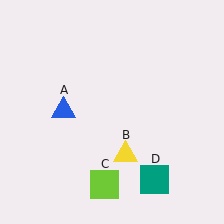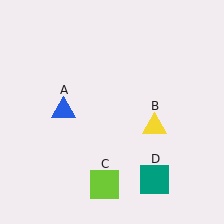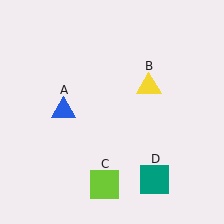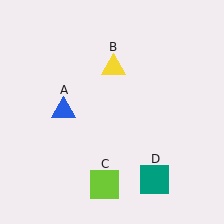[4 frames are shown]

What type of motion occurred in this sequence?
The yellow triangle (object B) rotated counterclockwise around the center of the scene.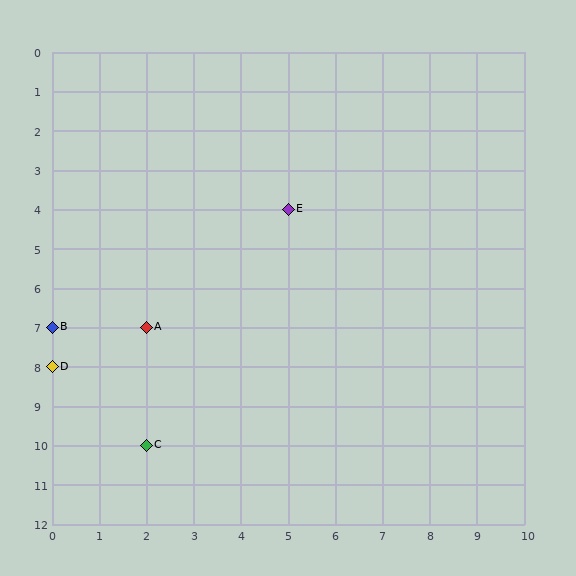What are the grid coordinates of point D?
Point D is at grid coordinates (0, 8).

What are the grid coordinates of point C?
Point C is at grid coordinates (2, 10).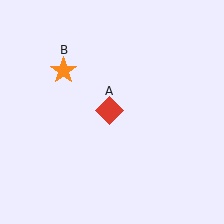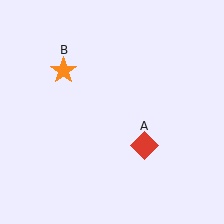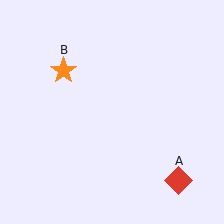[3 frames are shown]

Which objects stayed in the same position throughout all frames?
Orange star (object B) remained stationary.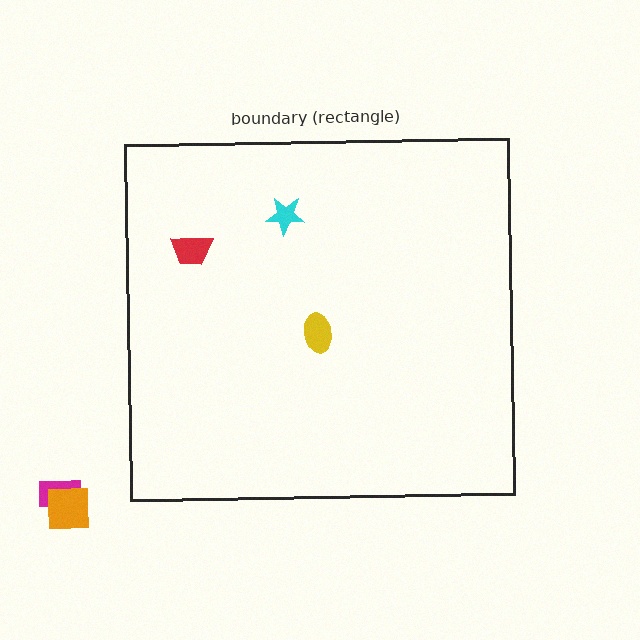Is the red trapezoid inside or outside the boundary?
Inside.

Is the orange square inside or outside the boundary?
Outside.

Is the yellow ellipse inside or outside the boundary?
Inside.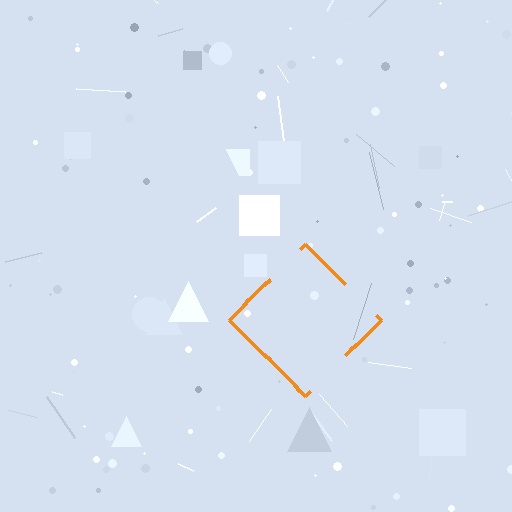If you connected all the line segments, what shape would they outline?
They would outline a diamond.